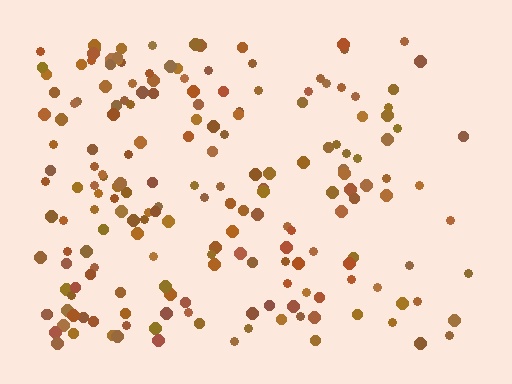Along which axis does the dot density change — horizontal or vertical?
Horizontal.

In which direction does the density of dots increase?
From right to left, with the left side densest.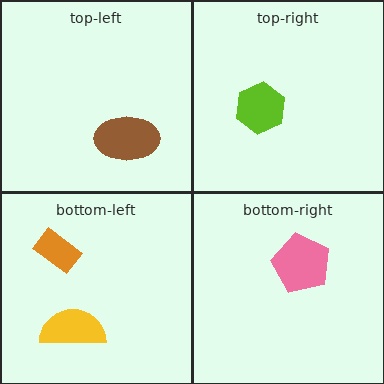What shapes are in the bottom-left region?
The orange rectangle, the yellow semicircle.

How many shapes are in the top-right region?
1.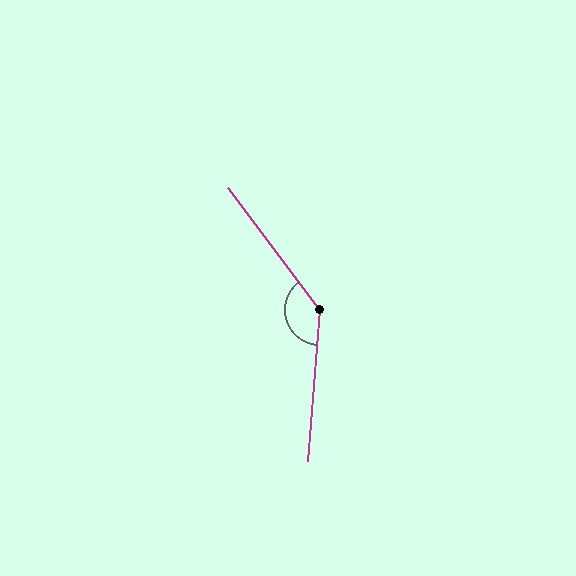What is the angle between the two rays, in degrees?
Approximately 138 degrees.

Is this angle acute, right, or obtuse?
It is obtuse.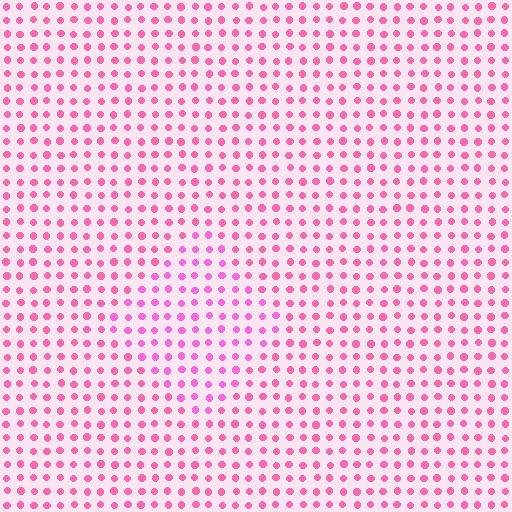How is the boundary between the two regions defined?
The boundary is defined purely by a slight shift in hue (about 21 degrees). Spacing, size, and orientation are identical on both sides.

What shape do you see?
I see a diamond.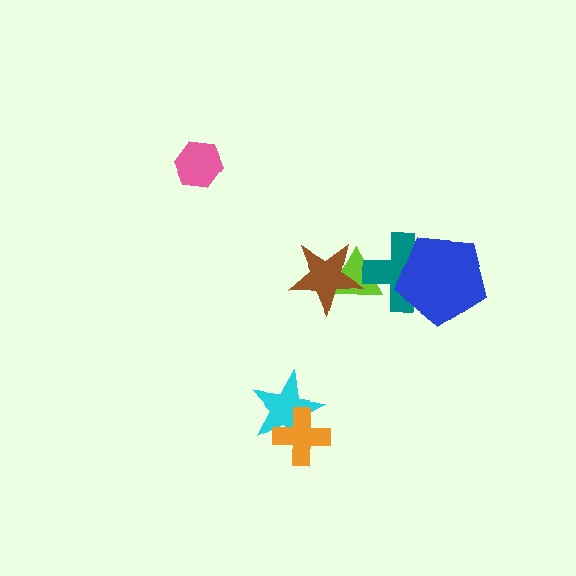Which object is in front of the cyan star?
The orange cross is in front of the cyan star.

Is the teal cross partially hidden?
Yes, it is partially covered by another shape.